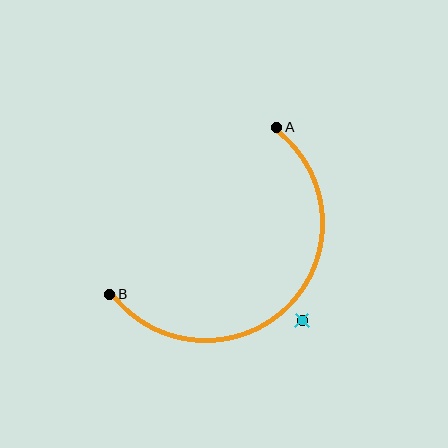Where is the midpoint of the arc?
The arc midpoint is the point on the curve farthest from the straight line joining A and B. It sits below and to the right of that line.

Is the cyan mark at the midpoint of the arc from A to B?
No — the cyan mark does not lie on the arc at all. It sits slightly outside the curve.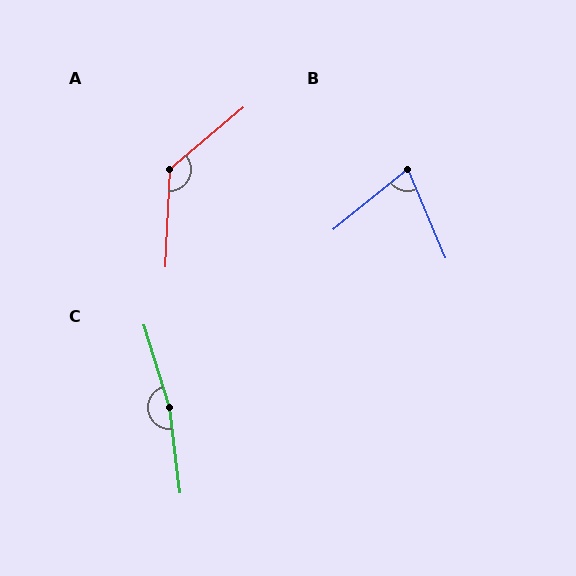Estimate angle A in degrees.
Approximately 133 degrees.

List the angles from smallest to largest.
B (74°), A (133°), C (169°).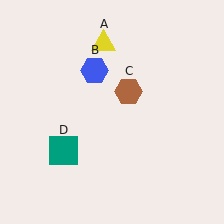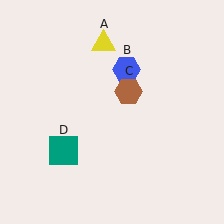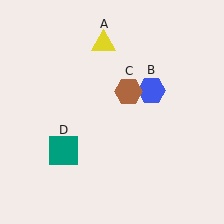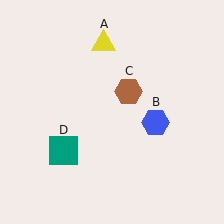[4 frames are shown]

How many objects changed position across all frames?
1 object changed position: blue hexagon (object B).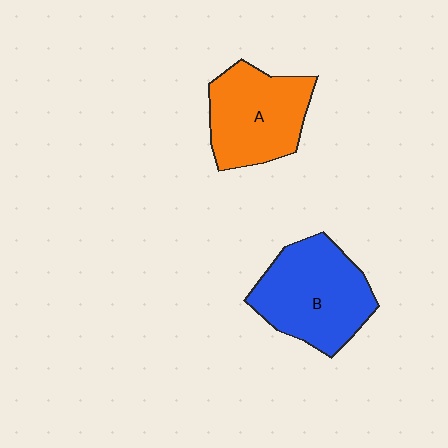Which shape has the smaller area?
Shape A (orange).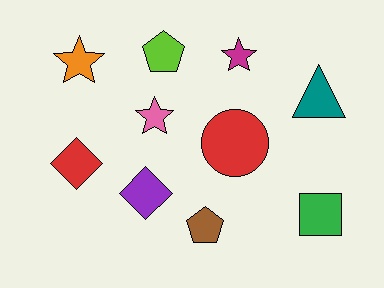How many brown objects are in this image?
There is 1 brown object.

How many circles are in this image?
There is 1 circle.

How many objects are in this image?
There are 10 objects.